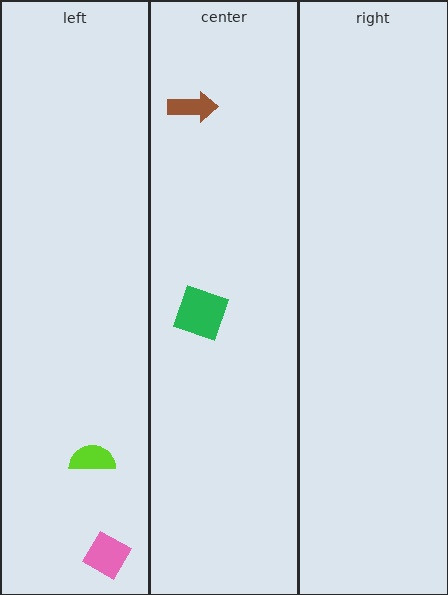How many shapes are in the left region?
2.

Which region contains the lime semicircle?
The left region.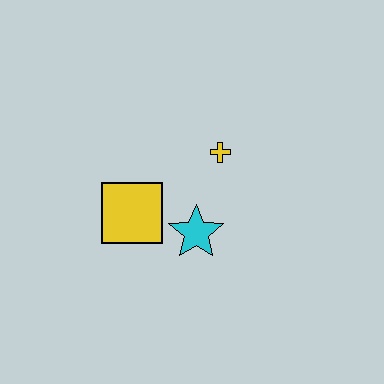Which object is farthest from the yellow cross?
The yellow square is farthest from the yellow cross.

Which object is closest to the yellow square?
The cyan star is closest to the yellow square.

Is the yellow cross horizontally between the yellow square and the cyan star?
No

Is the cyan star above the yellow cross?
No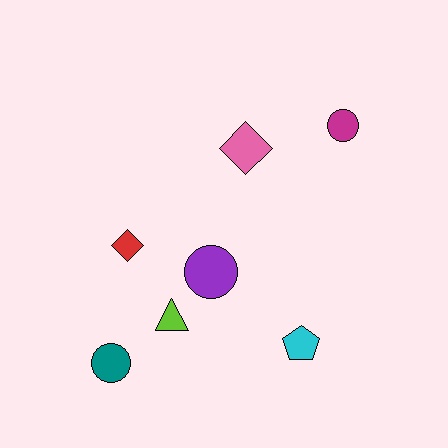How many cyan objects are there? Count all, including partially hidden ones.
There is 1 cyan object.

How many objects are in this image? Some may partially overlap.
There are 7 objects.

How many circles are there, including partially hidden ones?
There are 3 circles.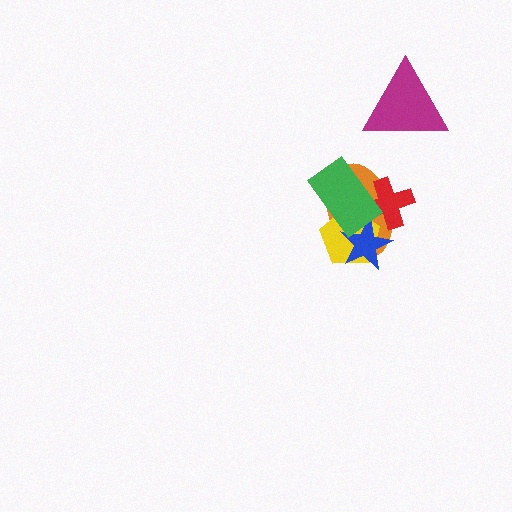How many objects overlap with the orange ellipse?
4 objects overlap with the orange ellipse.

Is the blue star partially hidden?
Yes, it is partially covered by another shape.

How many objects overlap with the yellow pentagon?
4 objects overlap with the yellow pentagon.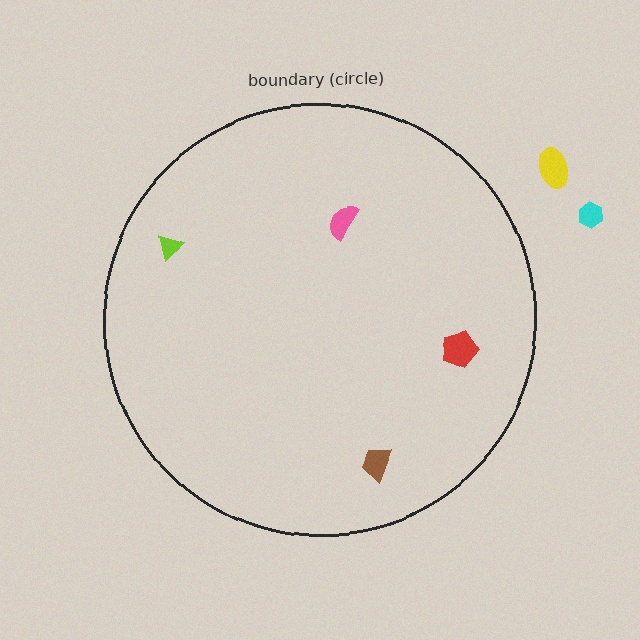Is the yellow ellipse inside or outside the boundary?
Outside.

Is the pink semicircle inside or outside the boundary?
Inside.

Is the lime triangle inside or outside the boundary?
Inside.